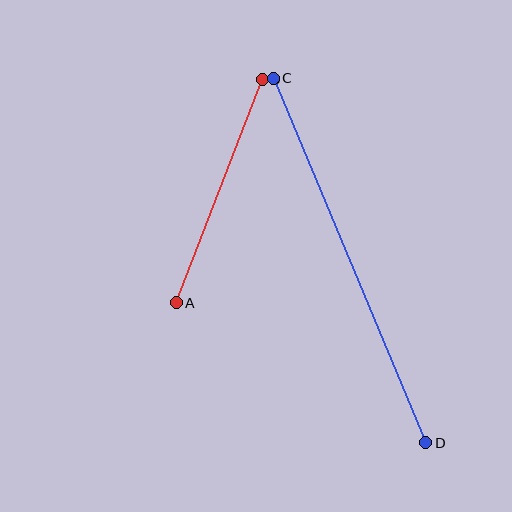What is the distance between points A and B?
The distance is approximately 239 pixels.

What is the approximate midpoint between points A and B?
The midpoint is at approximately (219, 191) pixels.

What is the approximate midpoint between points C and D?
The midpoint is at approximately (349, 260) pixels.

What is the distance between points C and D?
The distance is approximately 395 pixels.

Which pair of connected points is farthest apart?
Points C and D are farthest apart.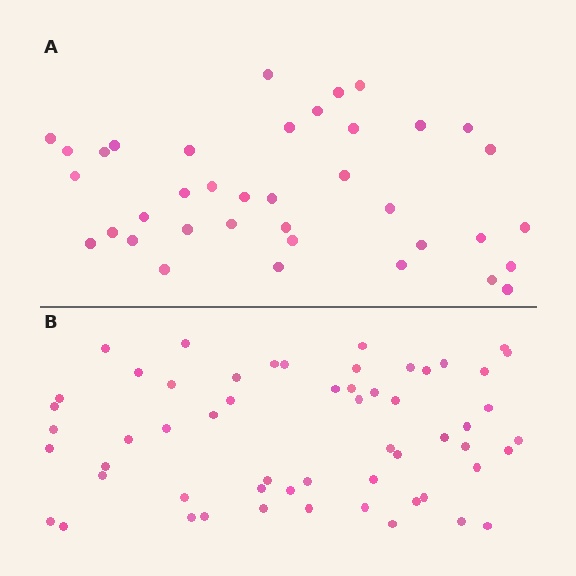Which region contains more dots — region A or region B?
Region B (the bottom region) has more dots.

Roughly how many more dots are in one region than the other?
Region B has approximately 20 more dots than region A.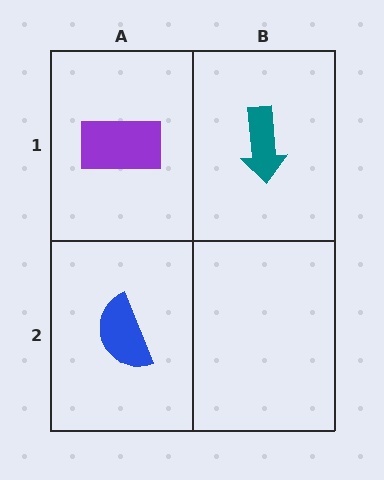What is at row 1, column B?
A teal arrow.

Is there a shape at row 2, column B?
No, that cell is empty.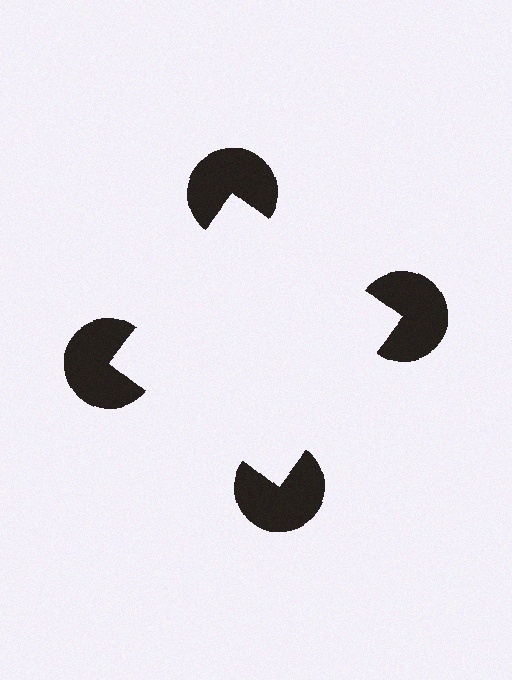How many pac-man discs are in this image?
There are 4 — one at each vertex of the illusory square.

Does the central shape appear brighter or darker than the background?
It typically appears slightly brighter than the background, even though no actual brightness change is drawn.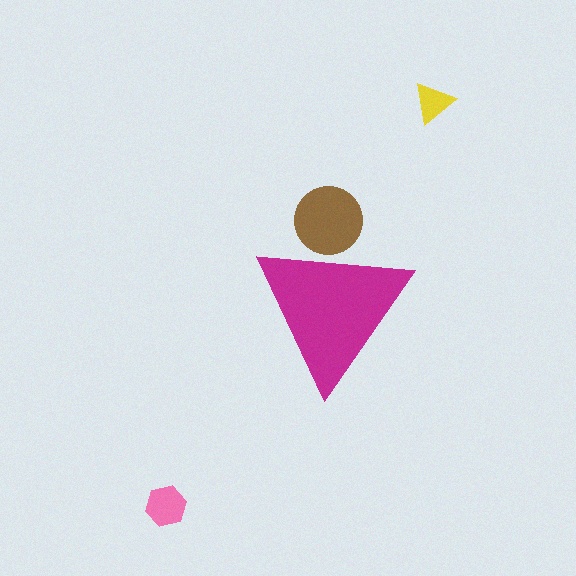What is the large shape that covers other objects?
A magenta triangle.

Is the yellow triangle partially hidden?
No, the yellow triangle is fully visible.